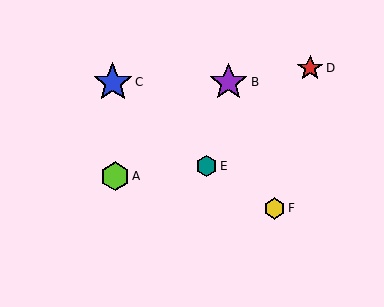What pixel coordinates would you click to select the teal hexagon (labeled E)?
Click at (206, 166) to select the teal hexagon E.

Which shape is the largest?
The blue star (labeled C) is the largest.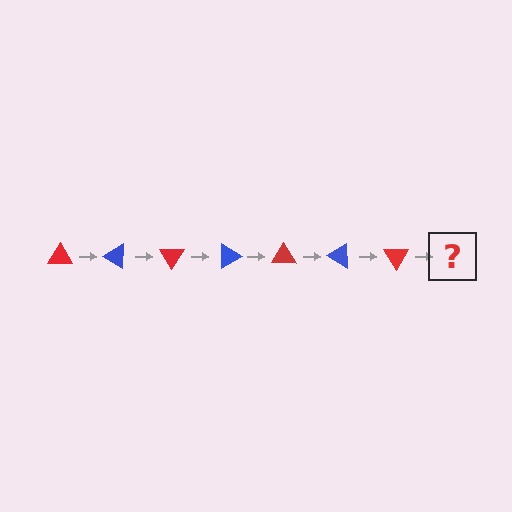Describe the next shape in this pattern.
It should be a blue triangle, rotated 210 degrees from the start.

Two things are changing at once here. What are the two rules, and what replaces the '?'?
The two rules are that it rotates 30 degrees each step and the color cycles through red and blue. The '?' should be a blue triangle, rotated 210 degrees from the start.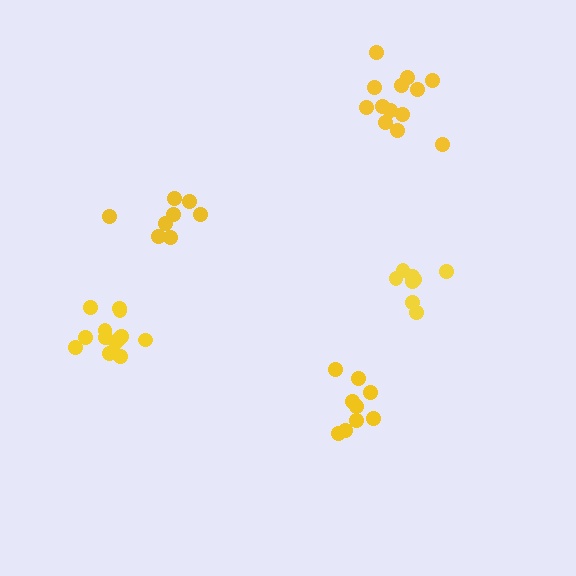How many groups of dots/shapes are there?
There are 5 groups.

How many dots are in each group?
Group 1: 8 dots, Group 2: 8 dots, Group 3: 13 dots, Group 4: 13 dots, Group 5: 9 dots (51 total).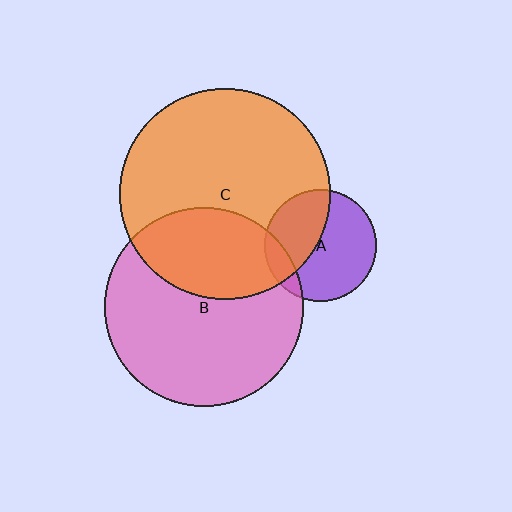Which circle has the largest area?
Circle C (orange).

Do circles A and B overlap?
Yes.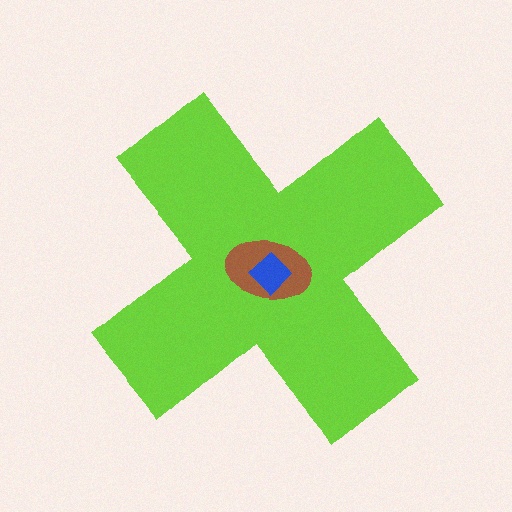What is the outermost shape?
The lime cross.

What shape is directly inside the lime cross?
The brown ellipse.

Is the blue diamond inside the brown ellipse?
Yes.